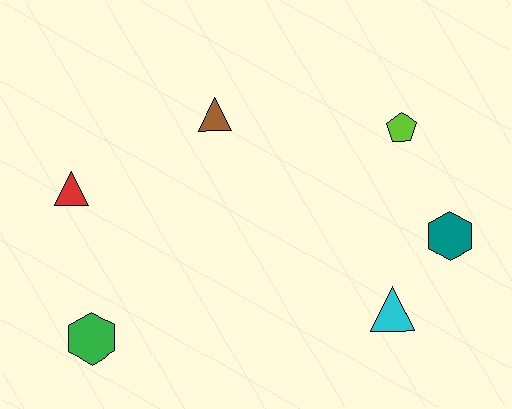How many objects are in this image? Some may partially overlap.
There are 6 objects.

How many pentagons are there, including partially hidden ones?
There is 1 pentagon.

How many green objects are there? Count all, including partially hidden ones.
There is 1 green object.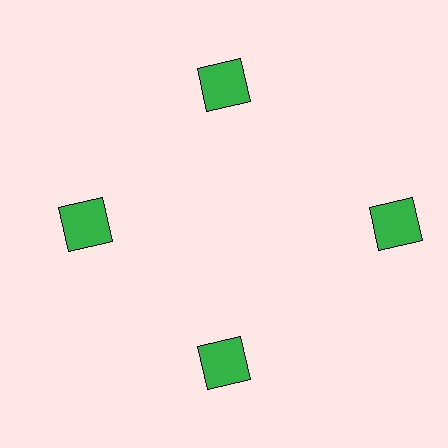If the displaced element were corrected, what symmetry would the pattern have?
It would have 4-fold rotational symmetry — the pattern would map onto itself every 90 degrees.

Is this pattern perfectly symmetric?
No. The 4 green squares are arranged in a ring, but one element near the 3 o'clock position is pushed outward from the center, breaking the 4-fold rotational symmetry.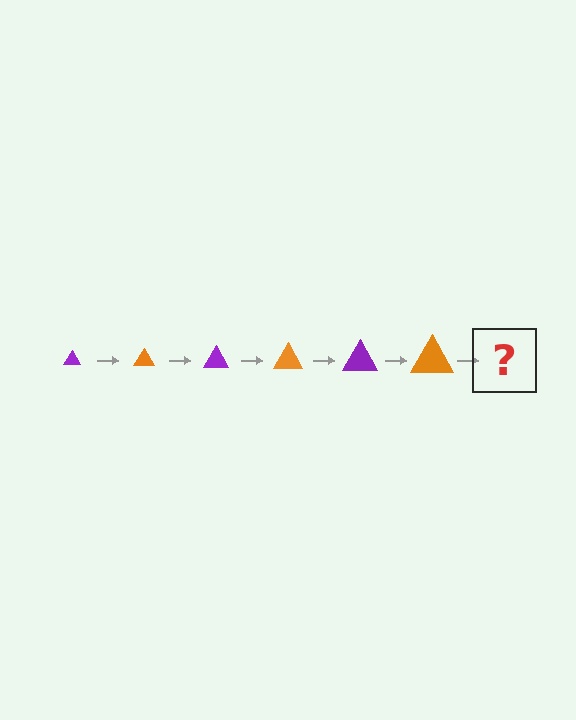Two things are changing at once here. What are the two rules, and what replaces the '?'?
The two rules are that the triangle grows larger each step and the color cycles through purple and orange. The '?' should be a purple triangle, larger than the previous one.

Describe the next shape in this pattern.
It should be a purple triangle, larger than the previous one.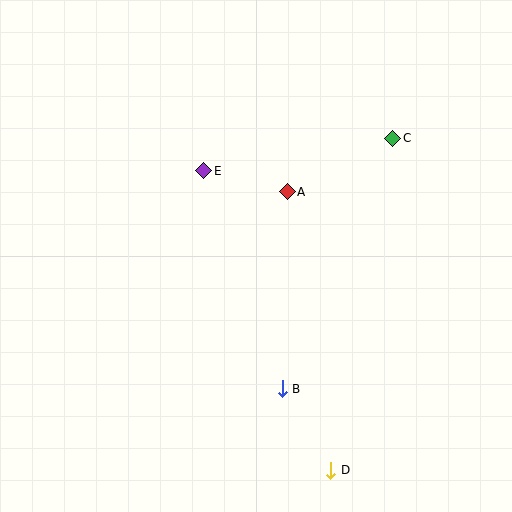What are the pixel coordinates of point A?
Point A is at (287, 192).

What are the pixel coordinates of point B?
Point B is at (282, 389).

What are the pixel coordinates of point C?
Point C is at (393, 138).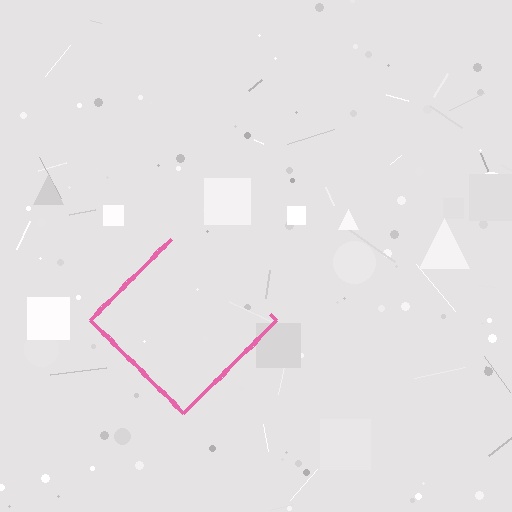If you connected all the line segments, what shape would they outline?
They would outline a diamond.